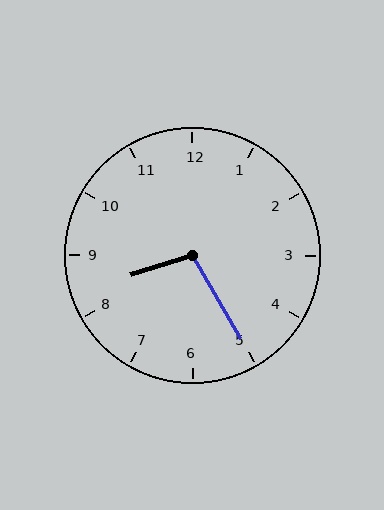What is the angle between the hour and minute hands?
Approximately 102 degrees.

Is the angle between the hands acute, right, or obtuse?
It is obtuse.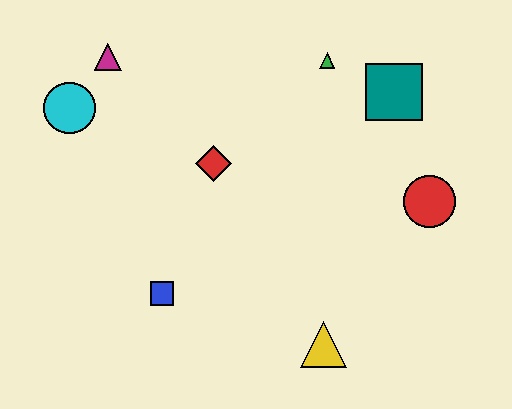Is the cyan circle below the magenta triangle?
Yes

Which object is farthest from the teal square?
The cyan circle is farthest from the teal square.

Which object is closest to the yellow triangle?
The blue square is closest to the yellow triangle.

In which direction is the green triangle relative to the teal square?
The green triangle is to the left of the teal square.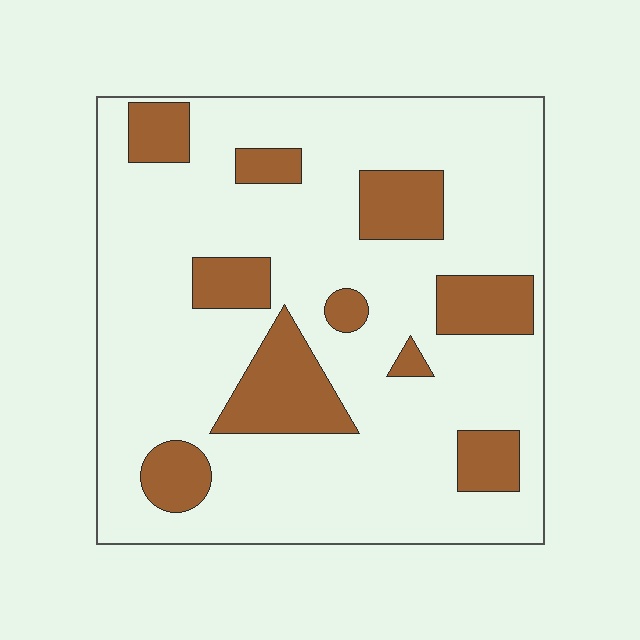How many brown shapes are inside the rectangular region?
10.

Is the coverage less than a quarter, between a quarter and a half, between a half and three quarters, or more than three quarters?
Less than a quarter.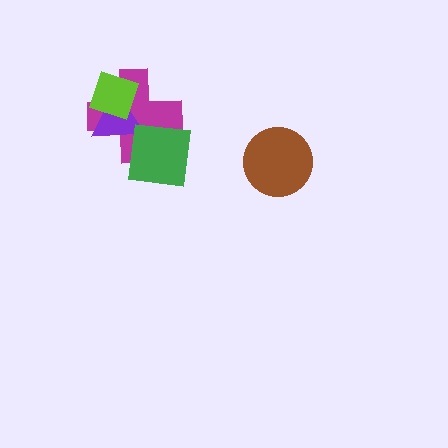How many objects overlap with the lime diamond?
2 objects overlap with the lime diamond.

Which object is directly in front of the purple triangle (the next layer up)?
The green square is directly in front of the purple triangle.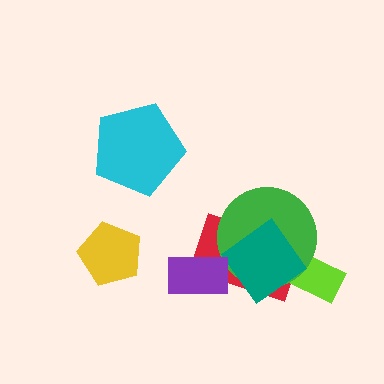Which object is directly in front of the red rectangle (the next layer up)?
The green circle is directly in front of the red rectangle.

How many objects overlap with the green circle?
3 objects overlap with the green circle.